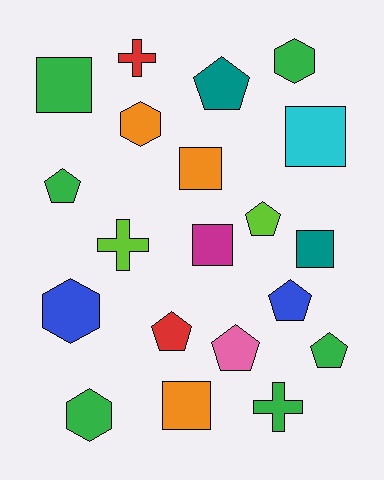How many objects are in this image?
There are 20 objects.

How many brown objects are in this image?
There are no brown objects.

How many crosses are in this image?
There are 3 crosses.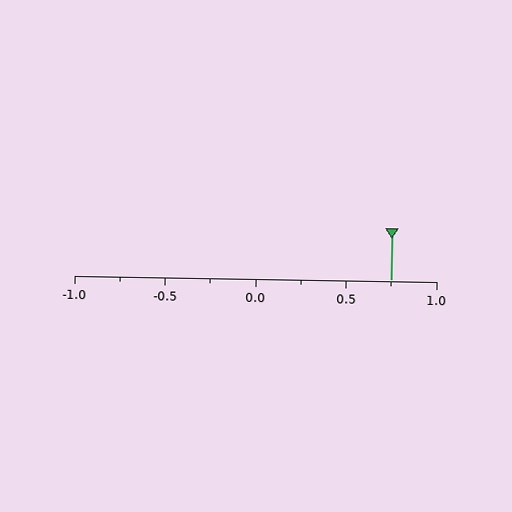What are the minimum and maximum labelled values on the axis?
The axis runs from -1.0 to 1.0.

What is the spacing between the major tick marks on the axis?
The major ticks are spaced 0.5 apart.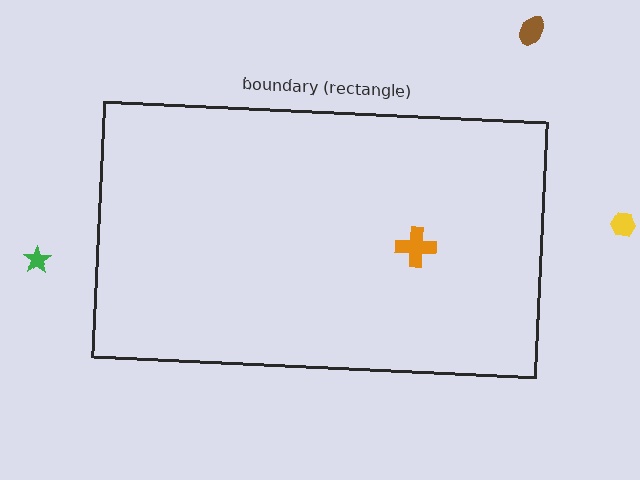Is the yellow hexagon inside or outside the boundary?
Outside.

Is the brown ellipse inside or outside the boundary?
Outside.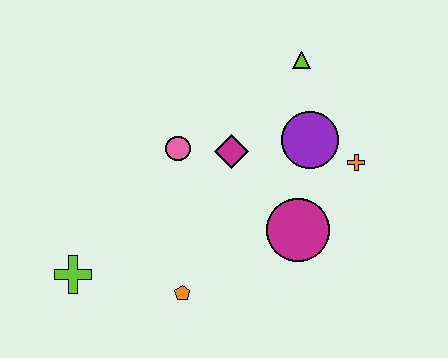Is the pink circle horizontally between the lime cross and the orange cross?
Yes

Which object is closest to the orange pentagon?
The lime cross is closest to the orange pentagon.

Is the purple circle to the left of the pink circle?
No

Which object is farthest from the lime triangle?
The lime cross is farthest from the lime triangle.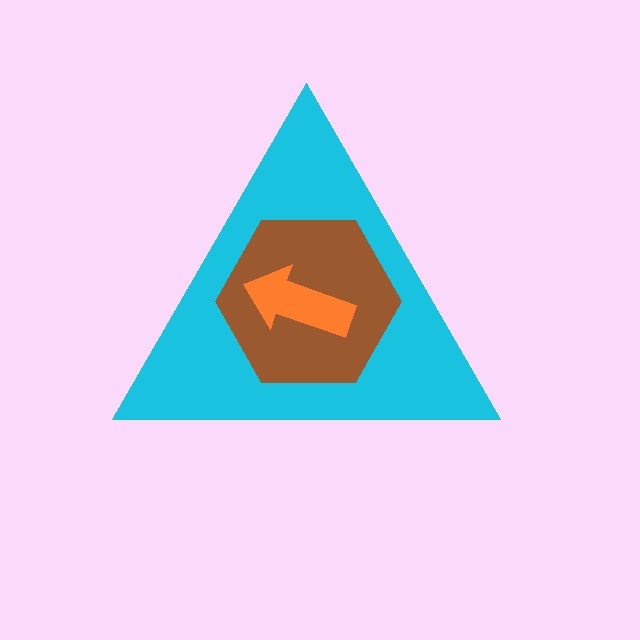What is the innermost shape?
The orange arrow.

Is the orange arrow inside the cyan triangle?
Yes.